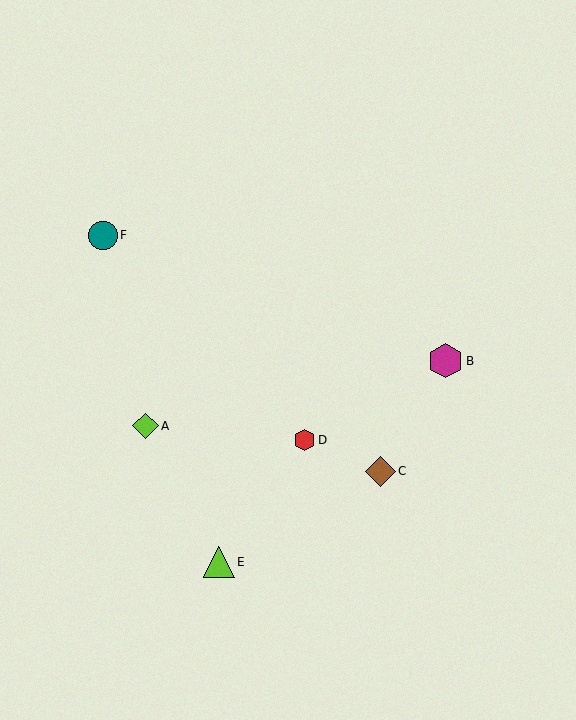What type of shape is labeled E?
Shape E is a lime triangle.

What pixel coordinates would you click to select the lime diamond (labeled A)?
Click at (145, 426) to select the lime diamond A.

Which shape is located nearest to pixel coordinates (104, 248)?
The teal circle (labeled F) at (103, 236) is nearest to that location.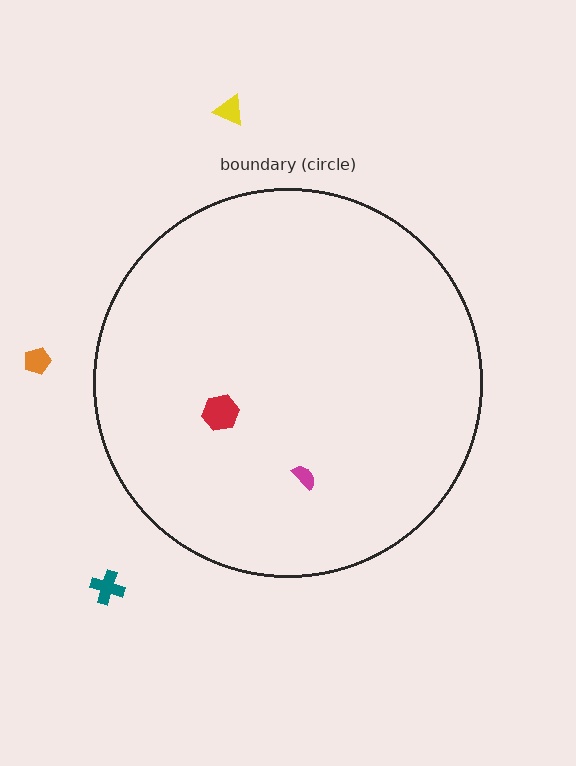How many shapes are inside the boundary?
2 inside, 3 outside.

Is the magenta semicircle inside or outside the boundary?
Inside.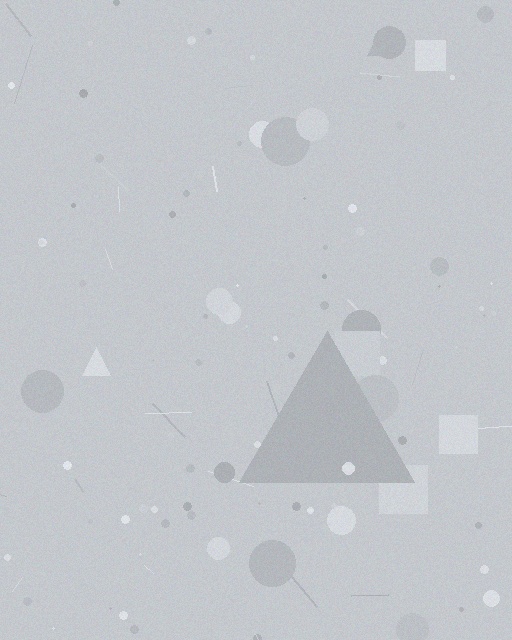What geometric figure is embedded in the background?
A triangle is embedded in the background.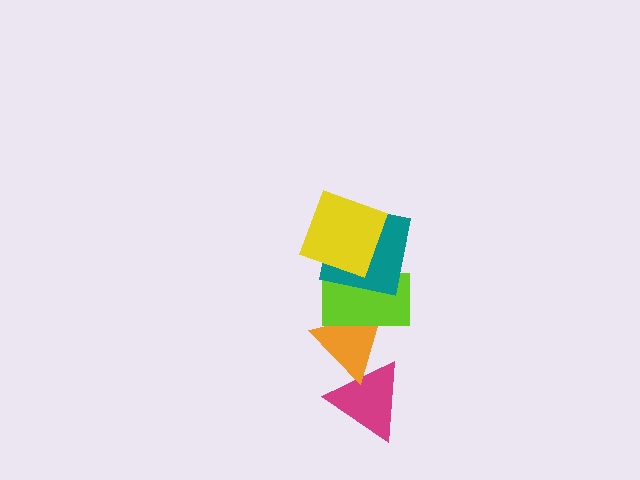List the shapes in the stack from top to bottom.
From top to bottom: the yellow square, the teal square, the lime rectangle, the orange triangle, the magenta triangle.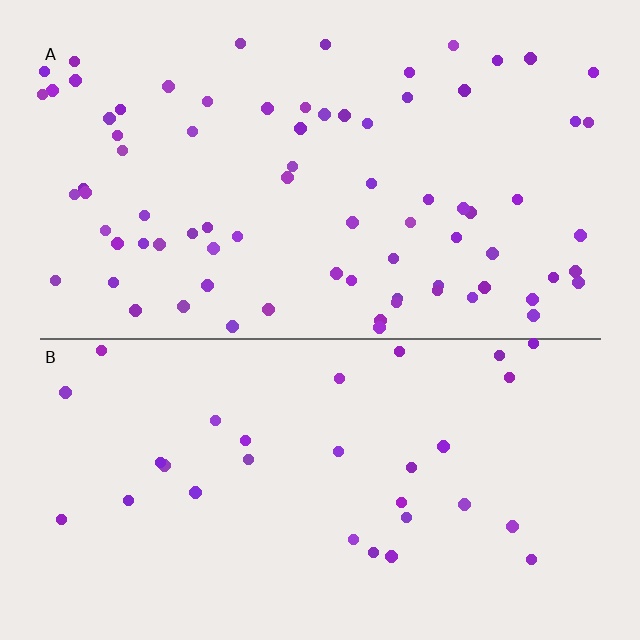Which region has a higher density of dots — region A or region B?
A (the top).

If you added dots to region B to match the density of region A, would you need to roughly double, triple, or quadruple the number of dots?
Approximately triple.